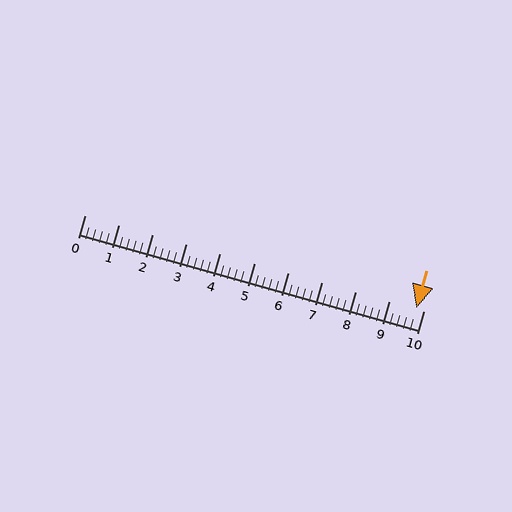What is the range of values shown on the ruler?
The ruler shows values from 0 to 10.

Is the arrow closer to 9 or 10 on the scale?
The arrow is closer to 10.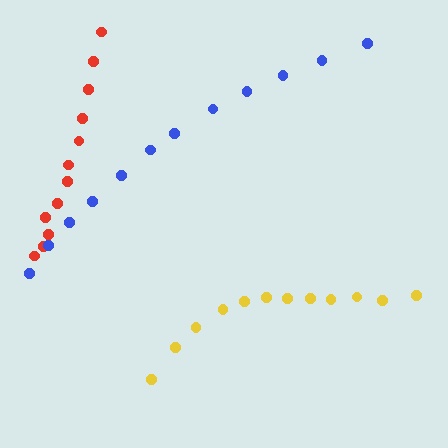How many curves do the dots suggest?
There are 3 distinct paths.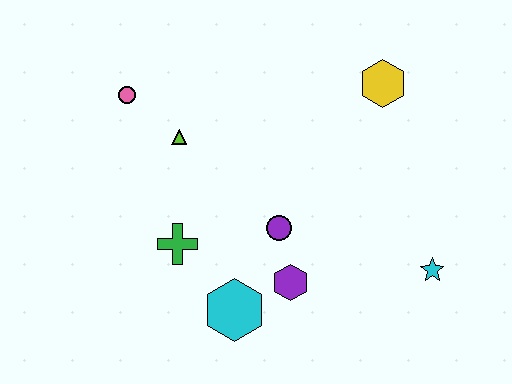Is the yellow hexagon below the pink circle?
No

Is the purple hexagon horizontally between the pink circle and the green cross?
No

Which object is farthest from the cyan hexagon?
The yellow hexagon is farthest from the cyan hexagon.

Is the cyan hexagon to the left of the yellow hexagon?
Yes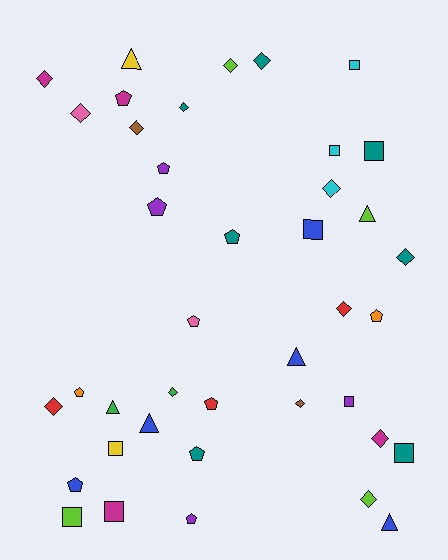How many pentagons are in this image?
There are 11 pentagons.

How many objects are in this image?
There are 40 objects.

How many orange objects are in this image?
There are 2 orange objects.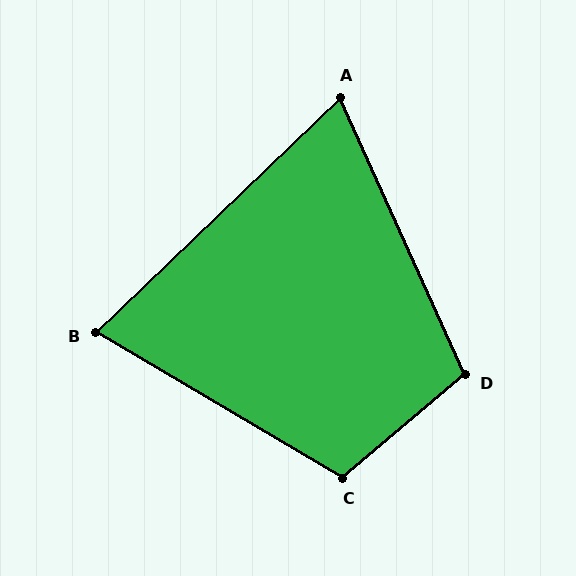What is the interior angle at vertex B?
Approximately 74 degrees (acute).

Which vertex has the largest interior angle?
C, at approximately 109 degrees.